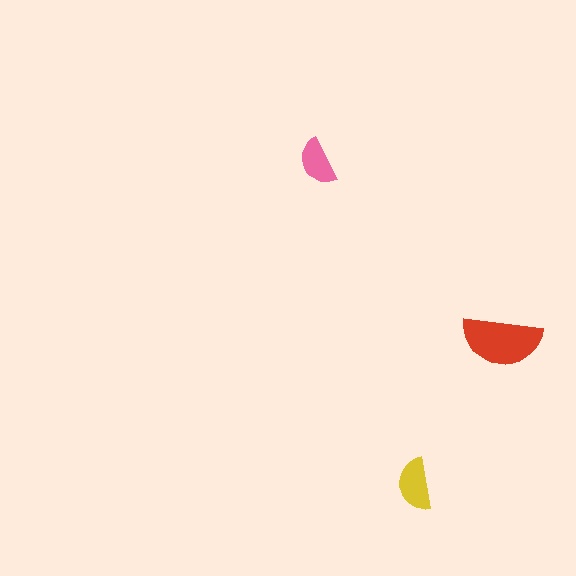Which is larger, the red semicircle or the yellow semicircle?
The red one.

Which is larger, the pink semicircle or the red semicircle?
The red one.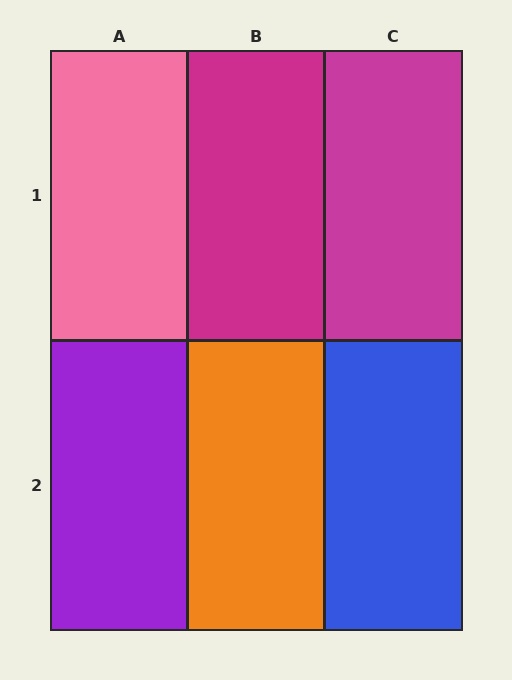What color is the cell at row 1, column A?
Pink.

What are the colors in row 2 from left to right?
Purple, orange, blue.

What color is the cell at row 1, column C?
Magenta.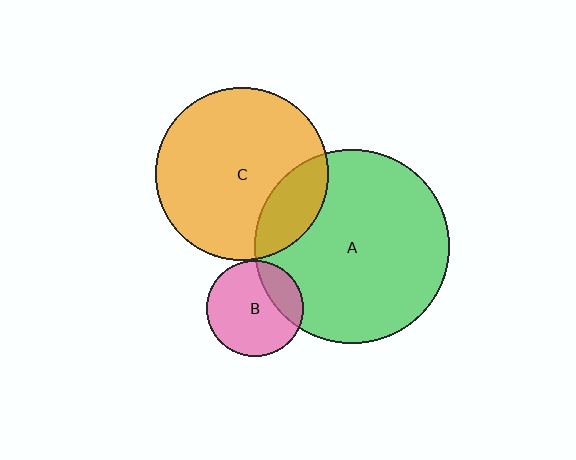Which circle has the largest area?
Circle A (green).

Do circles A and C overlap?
Yes.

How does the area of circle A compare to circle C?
Approximately 1.3 times.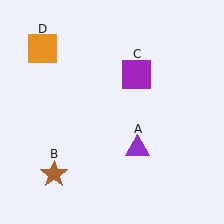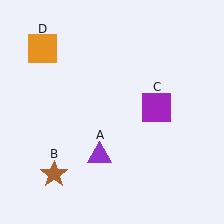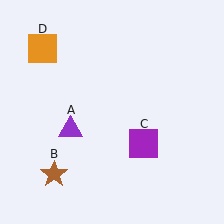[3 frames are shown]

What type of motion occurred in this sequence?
The purple triangle (object A), purple square (object C) rotated clockwise around the center of the scene.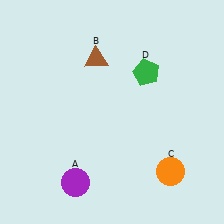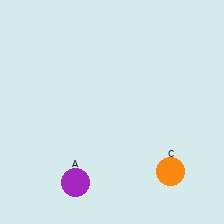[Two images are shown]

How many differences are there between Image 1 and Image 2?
There are 2 differences between the two images.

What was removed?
The brown triangle (B), the green pentagon (D) were removed in Image 2.